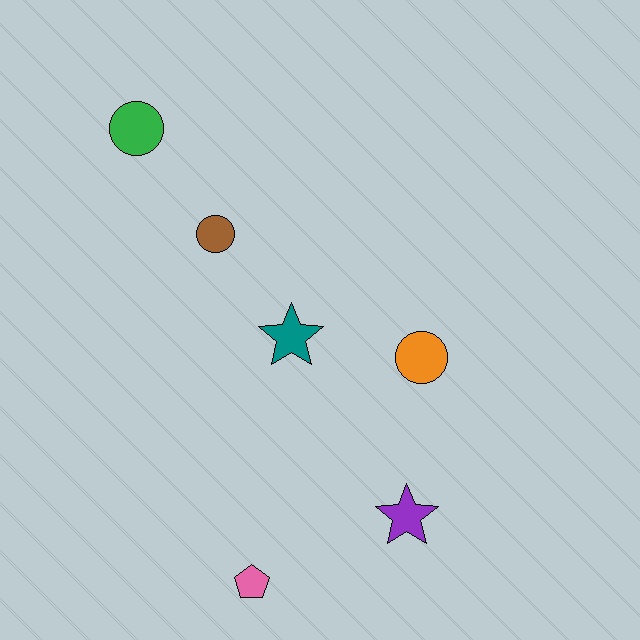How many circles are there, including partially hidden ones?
There are 3 circles.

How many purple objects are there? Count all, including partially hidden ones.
There is 1 purple object.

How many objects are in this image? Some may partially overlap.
There are 6 objects.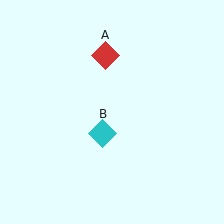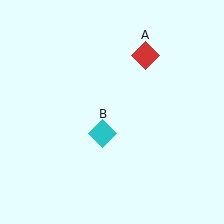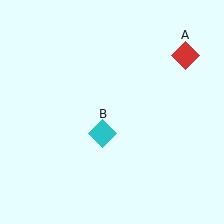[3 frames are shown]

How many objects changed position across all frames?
1 object changed position: red diamond (object A).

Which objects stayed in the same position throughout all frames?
Cyan diamond (object B) remained stationary.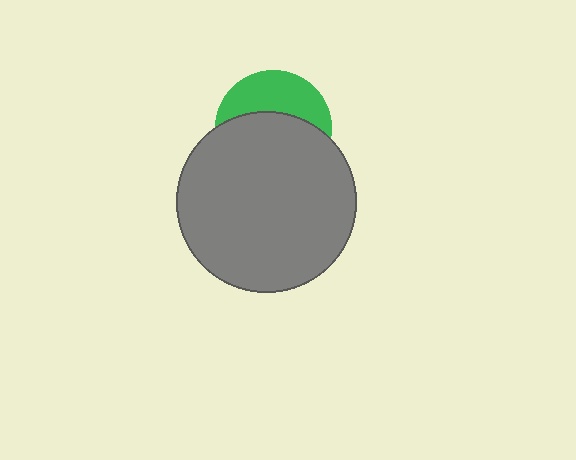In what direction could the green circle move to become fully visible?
The green circle could move up. That would shift it out from behind the gray circle entirely.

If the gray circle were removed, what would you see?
You would see the complete green circle.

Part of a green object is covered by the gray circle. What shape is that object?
It is a circle.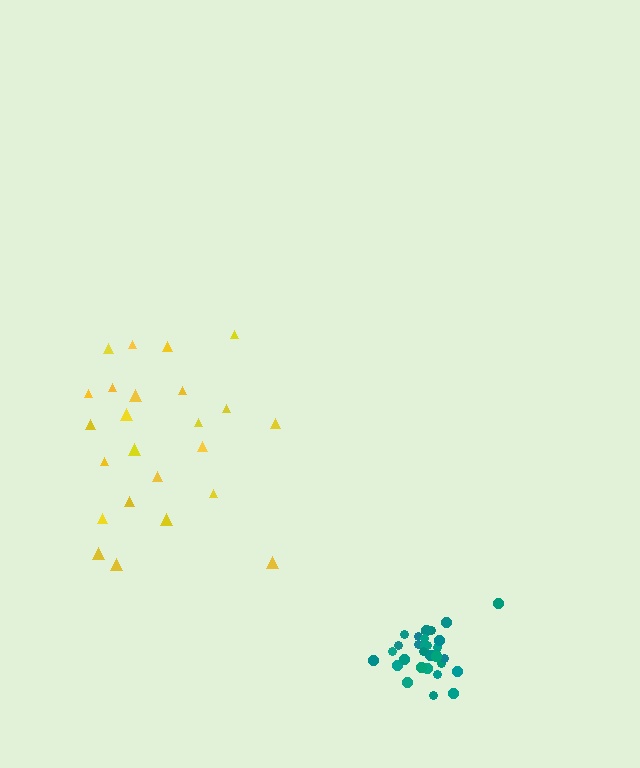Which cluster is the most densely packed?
Teal.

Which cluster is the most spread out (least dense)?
Yellow.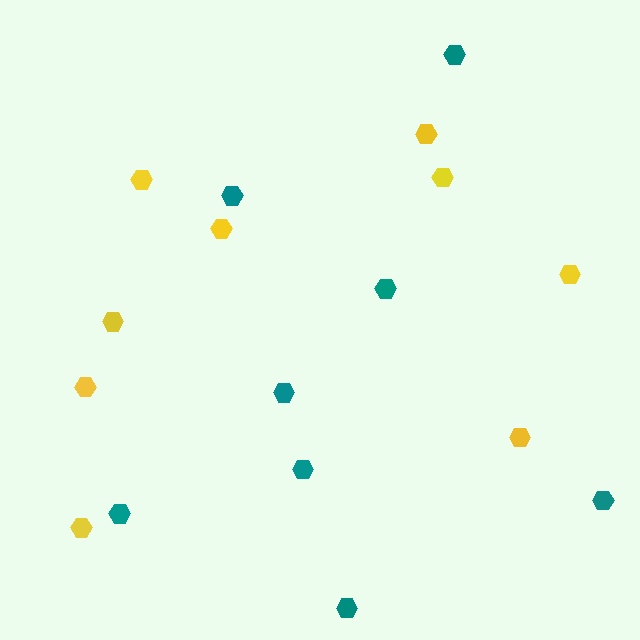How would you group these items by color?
There are 2 groups: one group of teal hexagons (8) and one group of yellow hexagons (9).